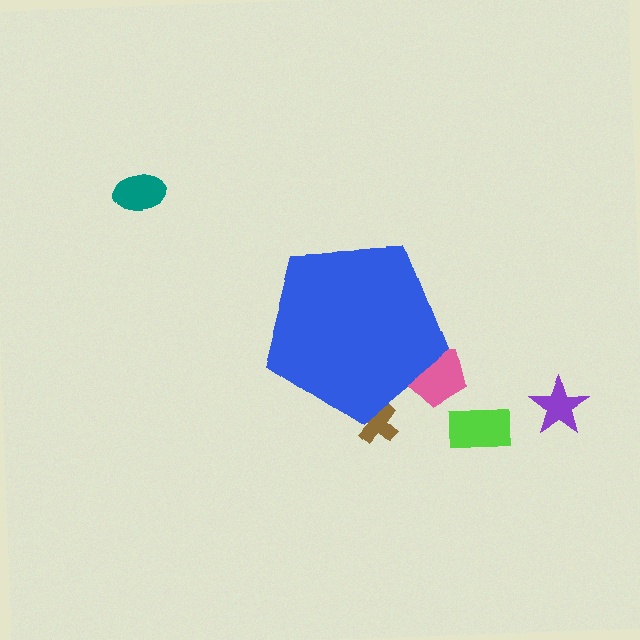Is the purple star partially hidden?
No, the purple star is fully visible.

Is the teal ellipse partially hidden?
No, the teal ellipse is fully visible.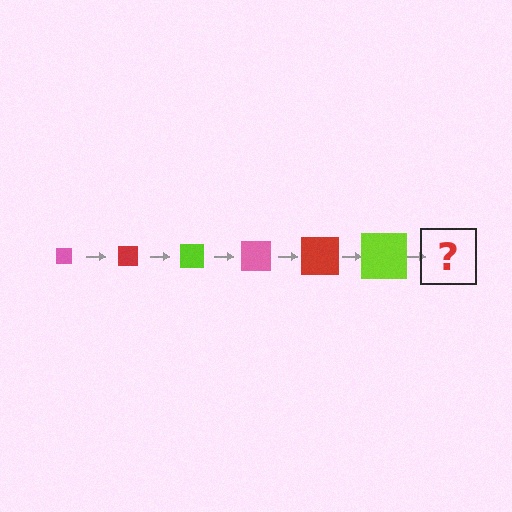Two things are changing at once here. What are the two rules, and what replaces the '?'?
The two rules are that the square grows larger each step and the color cycles through pink, red, and lime. The '?' should be a pink square, larger than the previous one.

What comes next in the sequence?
The next element should be a pink square, larger than the previous one.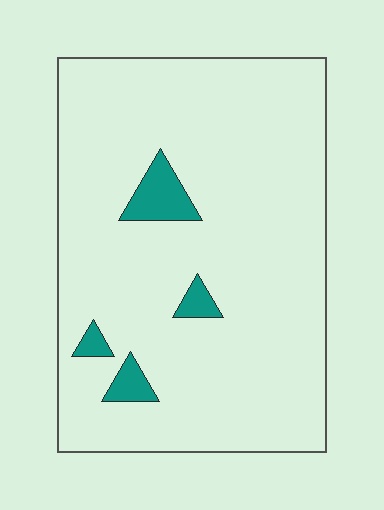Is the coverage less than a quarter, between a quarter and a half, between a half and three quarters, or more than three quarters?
Less than a quarter.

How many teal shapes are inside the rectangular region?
4.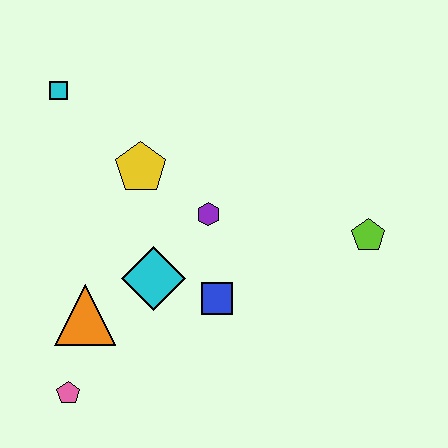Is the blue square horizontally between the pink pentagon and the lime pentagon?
Yes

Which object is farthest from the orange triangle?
The lime pentagon is farthest from the orange triangle.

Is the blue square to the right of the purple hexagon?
Yes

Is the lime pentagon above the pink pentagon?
Yes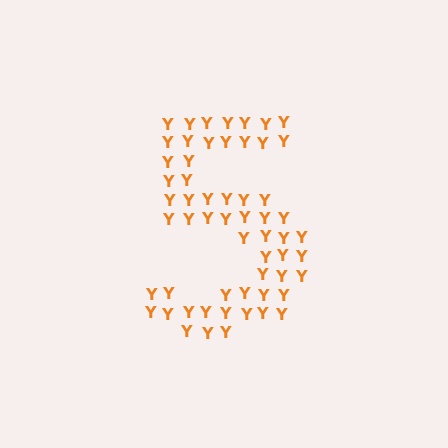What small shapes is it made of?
It is made of small letter Y's.